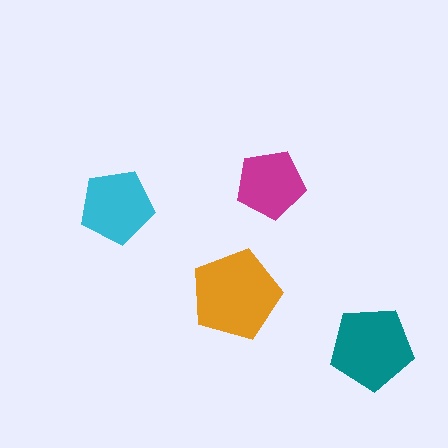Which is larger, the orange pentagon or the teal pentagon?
The orange one.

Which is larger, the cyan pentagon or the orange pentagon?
The orange one.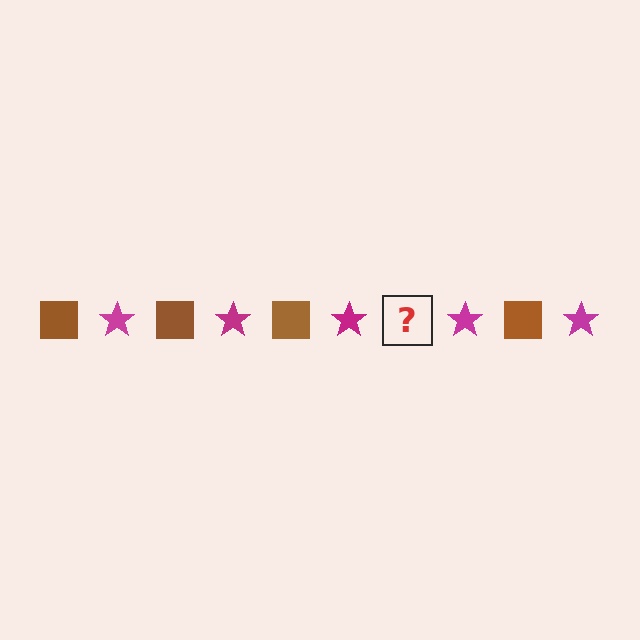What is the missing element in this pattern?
The missing element is a brown square.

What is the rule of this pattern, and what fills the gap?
The rule is that the pattern alternates between brown square and magenta star. The gap should be filled with a brown square.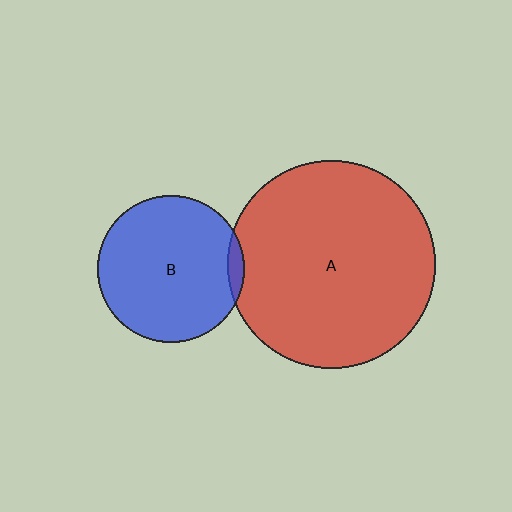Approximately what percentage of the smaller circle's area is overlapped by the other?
Approximately 5%.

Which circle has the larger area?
Circle A (red).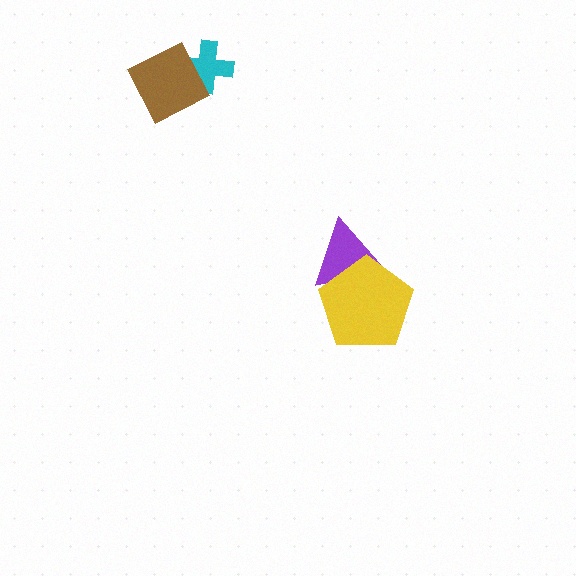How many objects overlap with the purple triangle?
1 object overlaps with the purple triangle.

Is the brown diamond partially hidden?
No, no other shape covers it.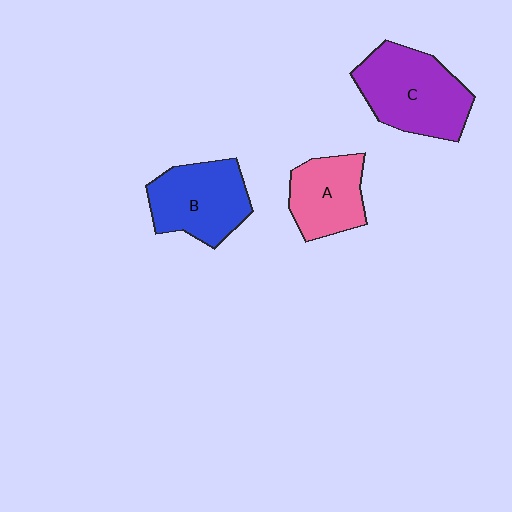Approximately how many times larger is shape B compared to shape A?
Approximately 1.2 times.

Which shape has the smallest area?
Shape A (pink).